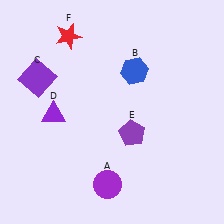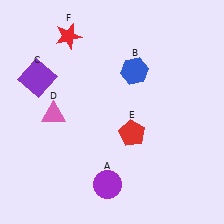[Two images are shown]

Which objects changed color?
D changed from purple to pink. E changed from purple to red.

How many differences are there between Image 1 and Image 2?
There are 2 differences between the two images.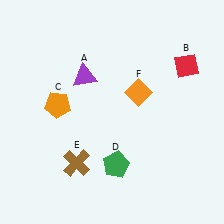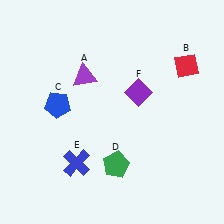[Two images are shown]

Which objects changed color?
C changed from orange to blue. E changed from brown to blue. F changed from orange to purple.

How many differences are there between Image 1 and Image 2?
There are 3 differences between the two images.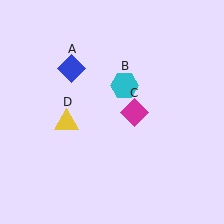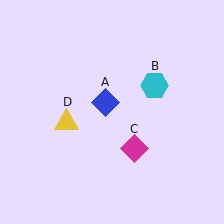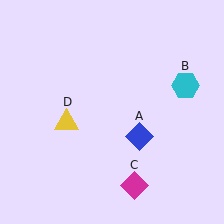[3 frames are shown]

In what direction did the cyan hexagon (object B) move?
The cyan hexagon (object B) moved right.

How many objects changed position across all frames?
3 objects changed position: blue diamond (object A), cyan hexagon (object B), magenta diamond (object C).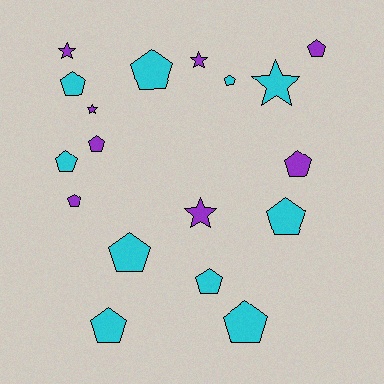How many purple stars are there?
There are 4 purple stars.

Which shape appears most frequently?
Pentagon, with 13 objects.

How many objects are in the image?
There are 18 objects.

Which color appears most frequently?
Cyan, with 10 objects.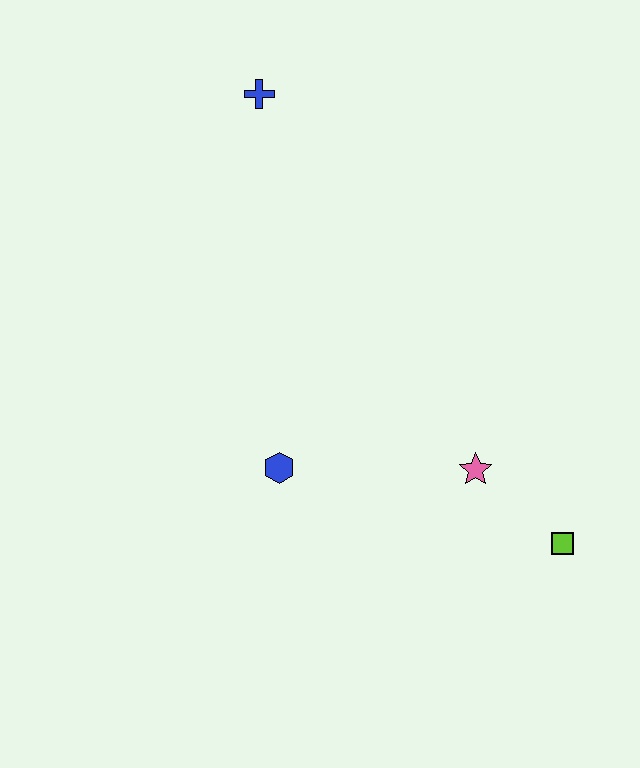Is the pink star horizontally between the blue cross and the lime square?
Yes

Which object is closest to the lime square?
The pink star is closest to the lime square.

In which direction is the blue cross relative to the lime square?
The blue cross is above the lime square.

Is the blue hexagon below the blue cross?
Yes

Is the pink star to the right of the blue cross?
Yes